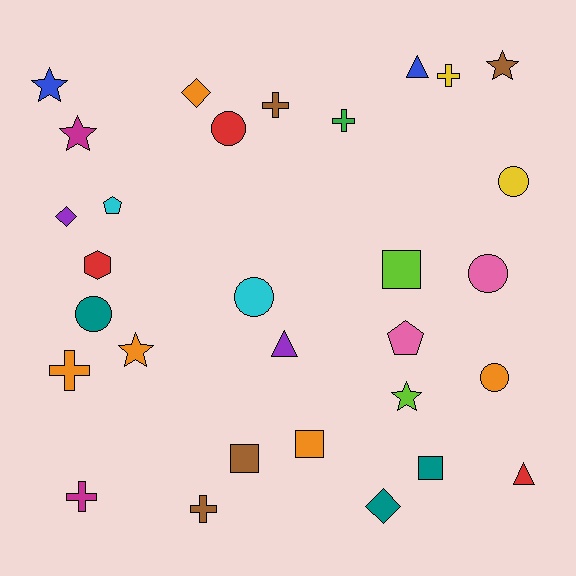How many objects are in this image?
There are 30 objects.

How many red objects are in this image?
There are 3 red objects.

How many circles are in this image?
There are 6 circles.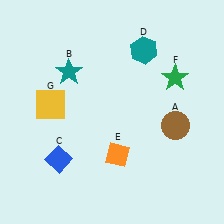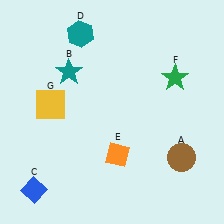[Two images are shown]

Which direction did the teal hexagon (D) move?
The teal hexagon (D) moved left.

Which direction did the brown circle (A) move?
The brown circle (A) moved down.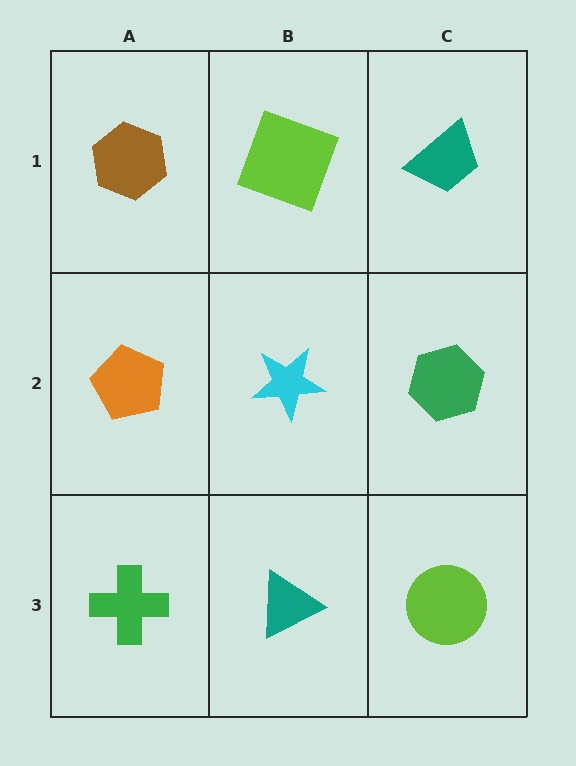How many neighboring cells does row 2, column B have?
4.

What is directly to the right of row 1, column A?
A lime square.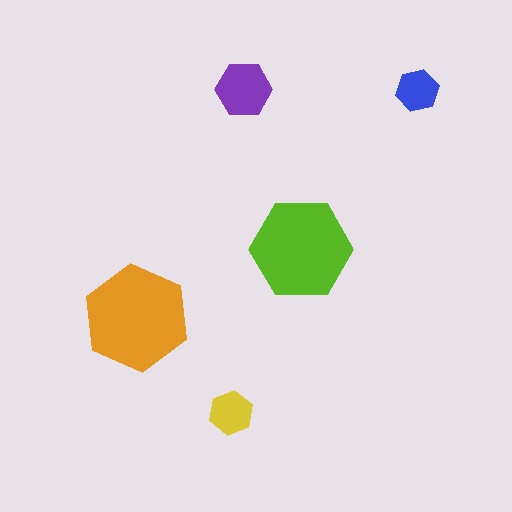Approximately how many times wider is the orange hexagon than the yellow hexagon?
About 2.5 times wider.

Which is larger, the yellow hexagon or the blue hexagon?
The yellow one.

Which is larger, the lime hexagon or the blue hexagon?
The lime one.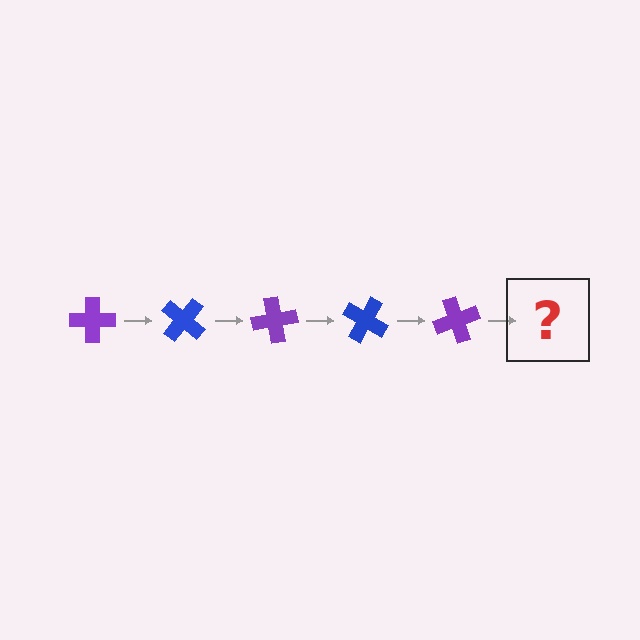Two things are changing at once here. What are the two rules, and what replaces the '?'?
The two rules are that it rotates 40 degrees each step and the color cycles through purple and blue. The '?' should be a blue cross, rotated 200 degrees from the start.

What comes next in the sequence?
The next element should be a blue cross, rotated 200 degrees from the start.